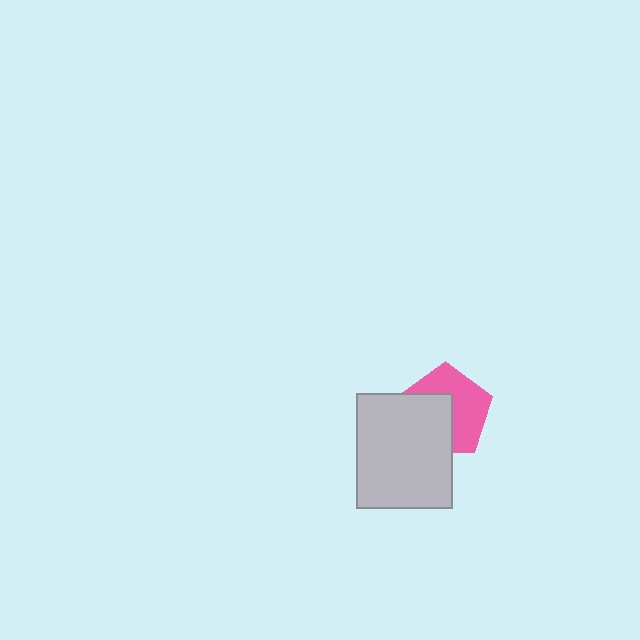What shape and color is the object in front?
The object in front is a light gray rectangle.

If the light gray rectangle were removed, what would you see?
You would see the complete pink pentagon.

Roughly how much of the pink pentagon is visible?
About half of it is visible (roughly 53%).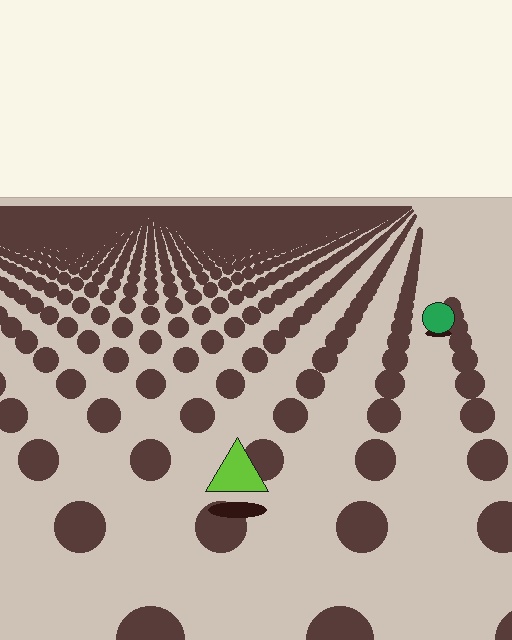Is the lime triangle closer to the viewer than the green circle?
Yes. The lime triangle is closer — you can tell from the texture gradient: the ground texture is coarser near it.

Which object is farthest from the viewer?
The green circle is farthest from the viewer. It appears smaller and the ground texture around it is denser.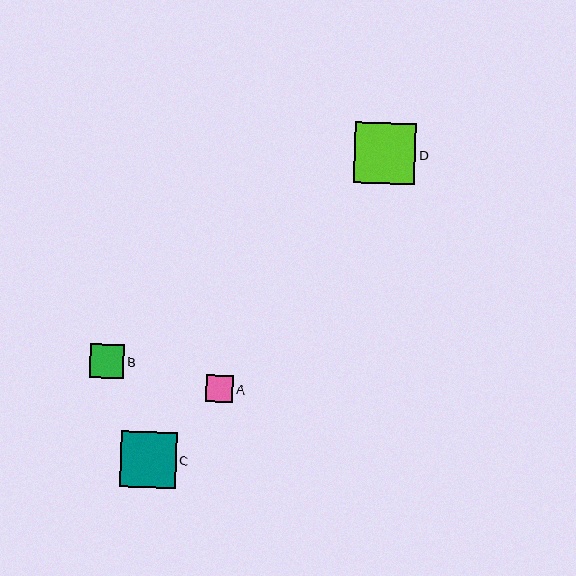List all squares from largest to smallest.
From largest to smallest: D, C, B, A.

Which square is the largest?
Square D is the largest with a size of approximately 61 pixels.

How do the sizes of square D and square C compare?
Square D and square C are approximately the same size.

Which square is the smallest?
Square A is the smallest with a size of approximately 27 pixels.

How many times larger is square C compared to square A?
Square C is approximately 2.0 times the size of square A.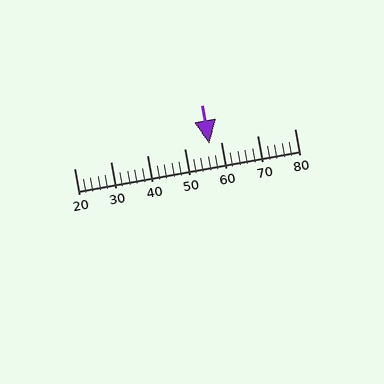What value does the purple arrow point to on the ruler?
The purple arrow points to approximately 57.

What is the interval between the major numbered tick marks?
The major tick marks are spaced 10 units apart.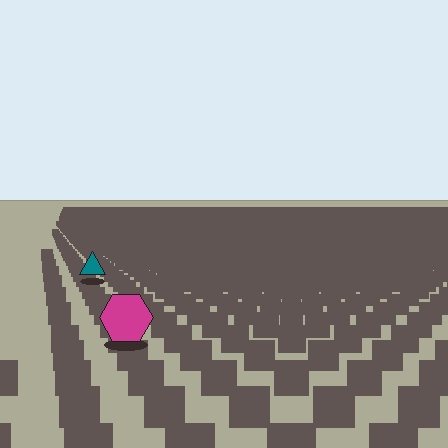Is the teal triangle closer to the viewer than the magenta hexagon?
No. The magenta hexagon is closer — you can tell from the texture gradient: the ground texture is coarser near it.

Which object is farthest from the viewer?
The teal triangle is farthest from the viewer. It appears smaller and the ground texture around it is denser.